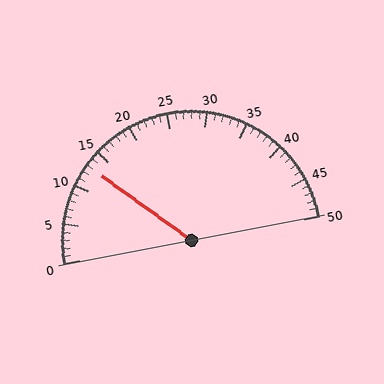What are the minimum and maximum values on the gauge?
The gauge ranges from 0 to 50.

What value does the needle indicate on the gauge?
The needle indicates approximately 13.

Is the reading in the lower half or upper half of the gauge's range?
The reading is in the lower half of the range (0 to 50).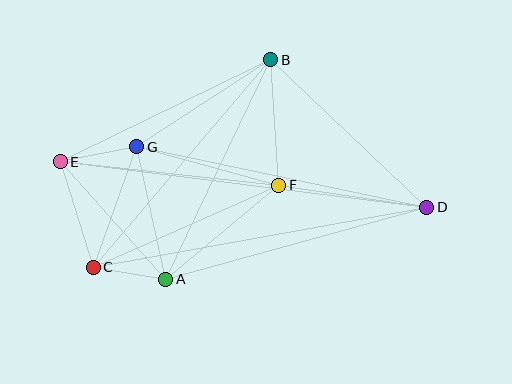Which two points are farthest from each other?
Points D and E are farthest from each other.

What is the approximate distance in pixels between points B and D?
The distance between B and D is approximately 215 pixels.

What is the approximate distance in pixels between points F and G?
The distance between F and G is approximately 147 pixels.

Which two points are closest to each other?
Points A and C are closest to each other.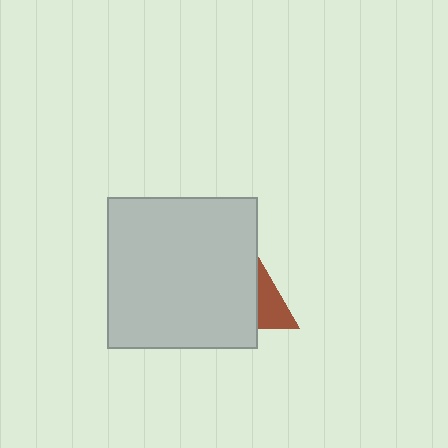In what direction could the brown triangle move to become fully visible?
The brown triangle could move right. That would shift it out from behind the light gray square entirely.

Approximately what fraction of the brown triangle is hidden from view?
Roughly 56% of the brown triangle is hidden behind the light gray square.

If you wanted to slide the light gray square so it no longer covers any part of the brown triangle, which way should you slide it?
Slide it left — that is the most direct way to separate the two shapes.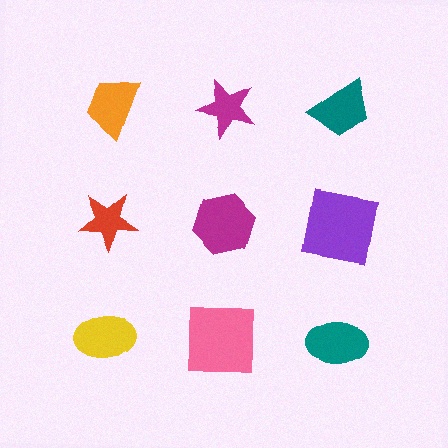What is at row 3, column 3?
A teal ellipse.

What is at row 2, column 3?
A purple square.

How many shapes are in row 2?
3 shapes.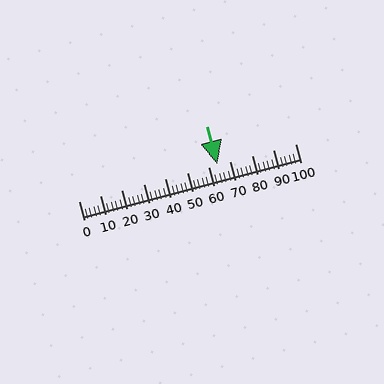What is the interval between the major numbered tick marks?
The major tick marks are spaced 10 units apart.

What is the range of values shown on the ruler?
The ruler shows values from 0 to 100.